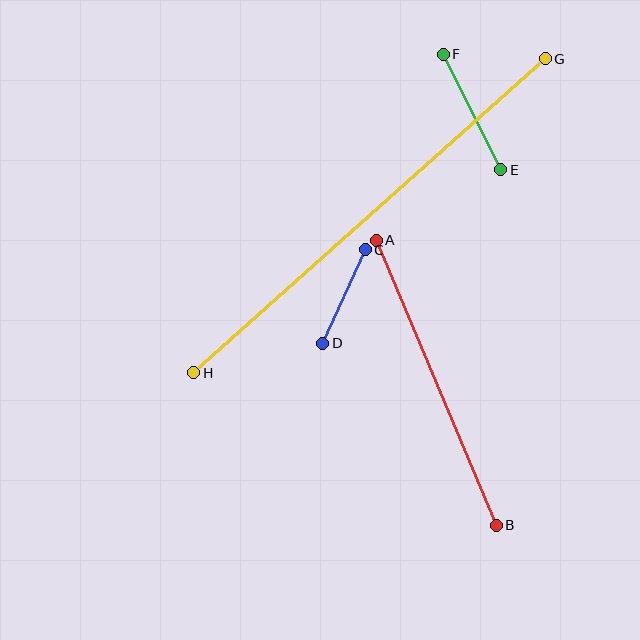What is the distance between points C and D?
The distance is approximately 103 pixels.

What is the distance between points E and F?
The distance is approximately 129 pixels.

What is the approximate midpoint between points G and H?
The midpoint is at approximately (369, 216) pixels.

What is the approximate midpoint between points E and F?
The midpoint is at approximately (472, 112) pixels.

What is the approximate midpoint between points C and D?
The midpoint is at approximately (344, 296) pixels.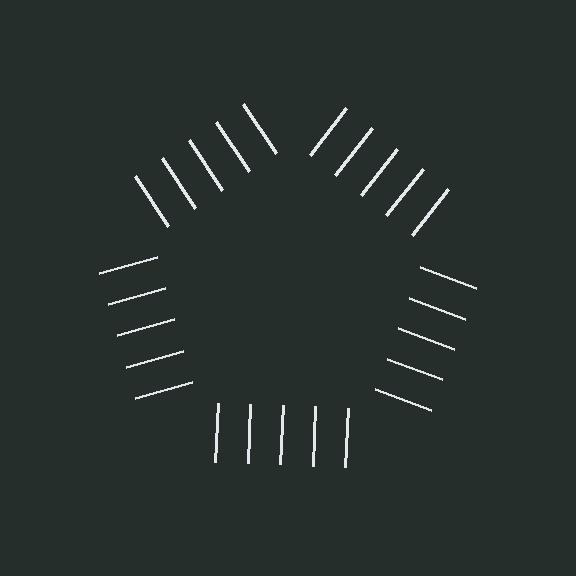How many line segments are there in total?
25 — 5 along each of the 5 edges.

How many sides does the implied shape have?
5 sides — the line-ends trace a pentagon.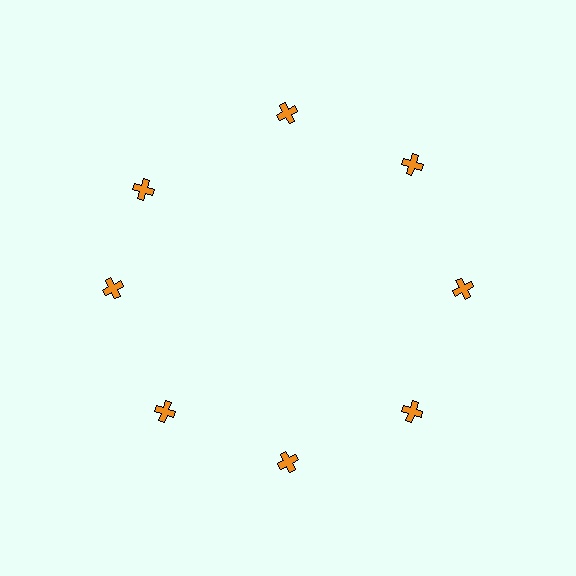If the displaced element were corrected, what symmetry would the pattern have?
It would have 8-fold rotational symmetry — the pattern would map onto itself every 45 degrees.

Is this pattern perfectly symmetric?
No. The 8 orange crosses are arranged in a ring, but one element near the 10 o'clock position is rotated out of alignment along the ring, breaking the 8-fold rotational symmetry.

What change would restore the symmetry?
The symmetry would be restored by rotating it back into even spacing with its neighbors so that all 8 crosses sit at equal angles and equal distance from the center.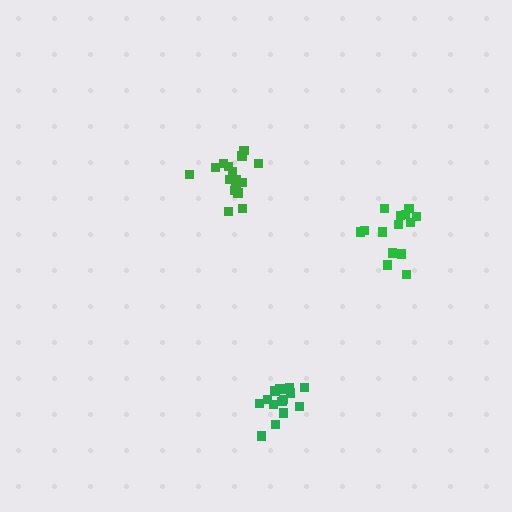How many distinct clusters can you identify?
There are 3 distinct clusters.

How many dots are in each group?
Group 1: 14 dots, Group 2: 15 dots, Group 3: 17 dots (46 total).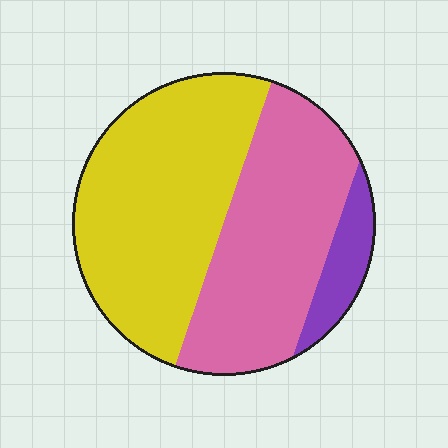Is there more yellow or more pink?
Yellow.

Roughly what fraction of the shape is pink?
Pink takes up about two fifths (2/5) of the shape.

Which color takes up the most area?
Yellow, at roughly 50%.